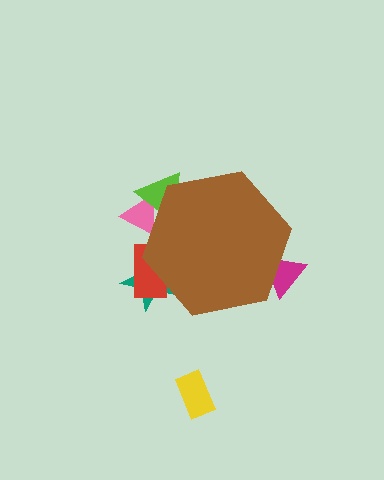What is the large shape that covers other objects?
A brown hexagon.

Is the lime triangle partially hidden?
Yes, the lime triangle is partially hidden behind the brown hexagon.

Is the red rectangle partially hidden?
Yes, the red rectangle is partially hidden behind the brown hexagon.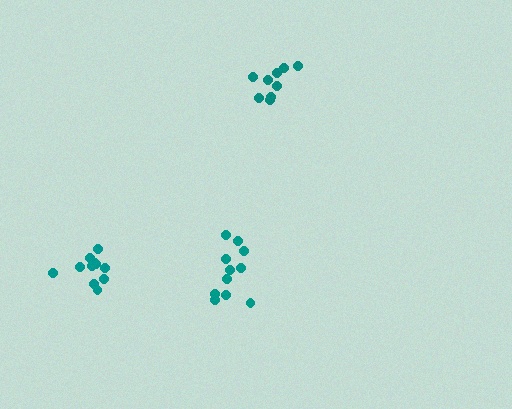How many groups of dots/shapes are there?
There are 3 groups.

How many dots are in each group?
Group 1: 11 dots, Group 2: 11 dots, Group 3: 9 dots (31 total).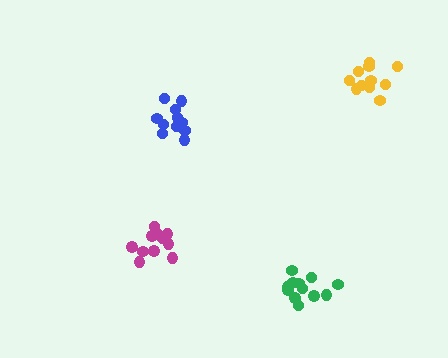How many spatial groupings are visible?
There are 4 spatial groupings.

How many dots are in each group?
Group 1: 12 dots, Group 2: 12 dots, Group 3: 12 dots, Group 4: 12 dots (48 total).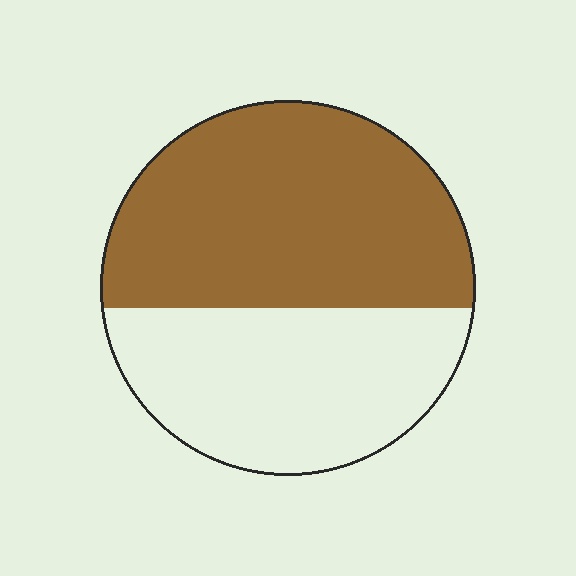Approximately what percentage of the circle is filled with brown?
Approximately 55%.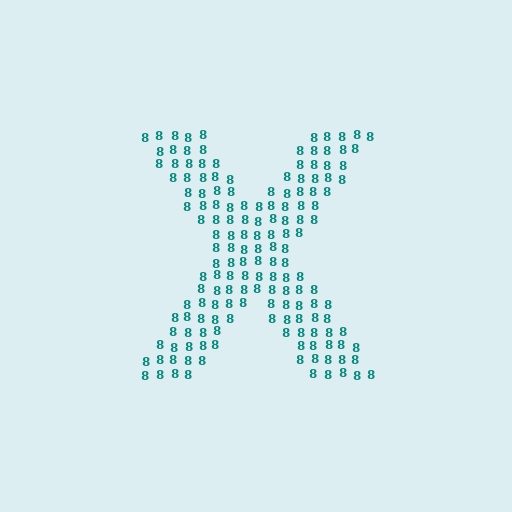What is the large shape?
The large shape is the letter X.